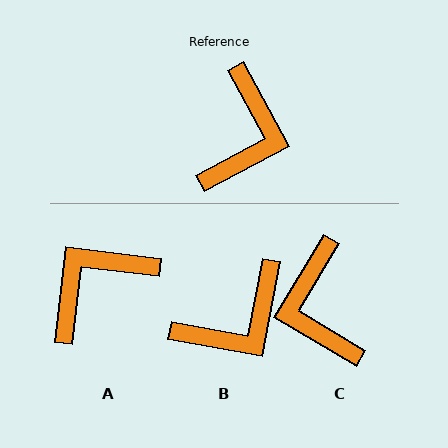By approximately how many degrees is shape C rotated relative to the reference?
Approximately 149 degrees clockwise.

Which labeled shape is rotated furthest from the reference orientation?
C, about 149 degrees away.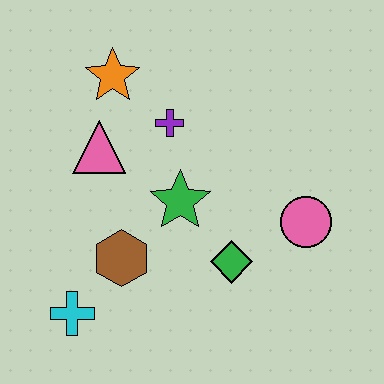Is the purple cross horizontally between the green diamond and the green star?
No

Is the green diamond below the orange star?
Yes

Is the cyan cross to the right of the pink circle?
No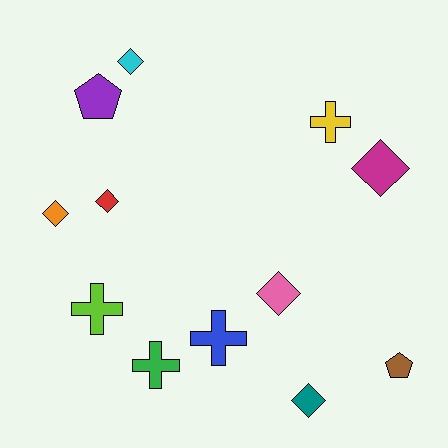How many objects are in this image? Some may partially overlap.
There are 12 objects.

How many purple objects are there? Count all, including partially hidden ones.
There is 1 purple object.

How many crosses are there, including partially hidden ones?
There are 4 crosses.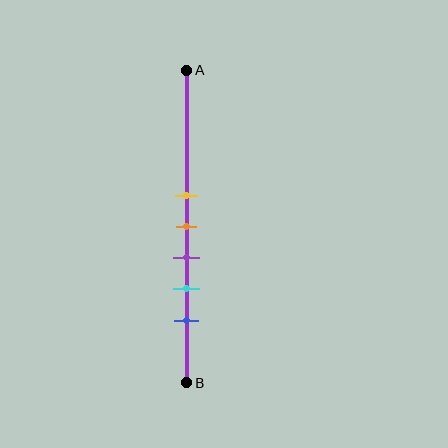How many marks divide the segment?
There are 5 marks dividing the segment.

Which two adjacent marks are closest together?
The yellow and orange marks are the closest adjacent pair.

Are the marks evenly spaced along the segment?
Yes, the marks are approximately evenly spaced.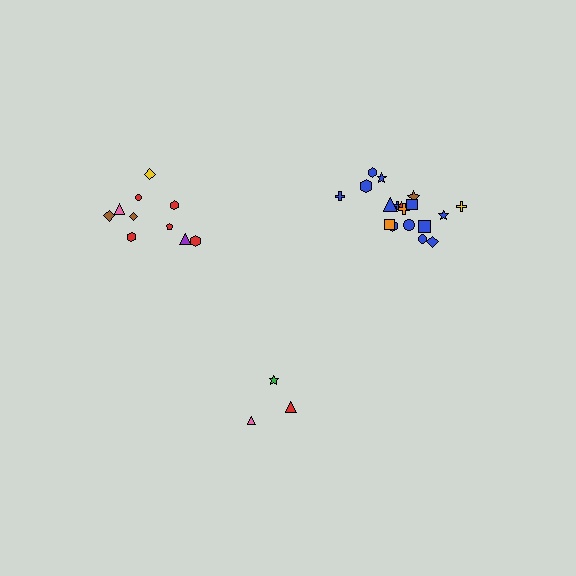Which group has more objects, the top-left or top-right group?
The top-right group.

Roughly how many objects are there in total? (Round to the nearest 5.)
Roughly 30 objects in total.